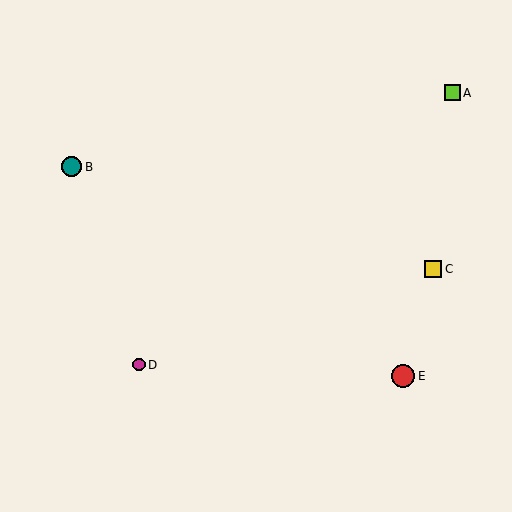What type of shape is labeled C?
Shape C is a yellow square.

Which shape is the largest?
The red circle (labeled E) is the largest.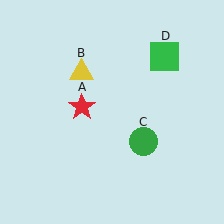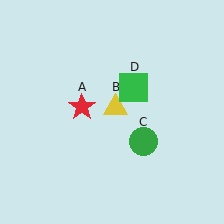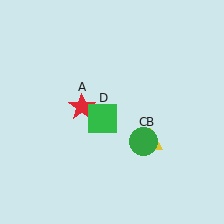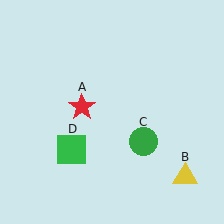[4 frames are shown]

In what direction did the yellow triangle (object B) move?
The yellow triangle (object B) moved down and to the right.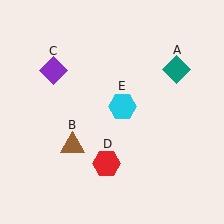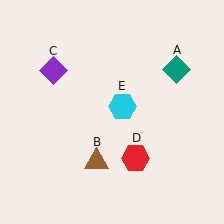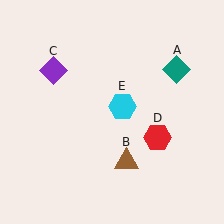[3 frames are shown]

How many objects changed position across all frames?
2 objects changed position: brown triangle (object B), red hexagon (object D).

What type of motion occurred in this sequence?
The brown triangle (object B), red hexagon (object D) rotated counterclockwise around the center of the scene.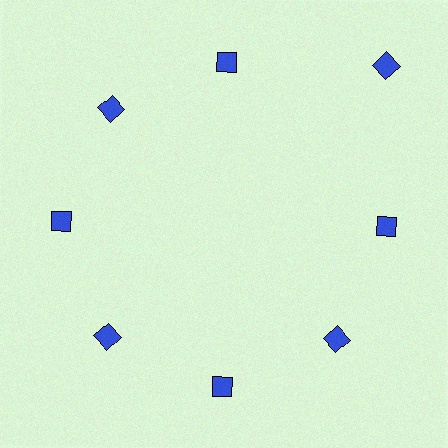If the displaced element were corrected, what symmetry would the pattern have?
It would have 8-fold rotational symmetry — the pattern would map onto itself every 45 degrees.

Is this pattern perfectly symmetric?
No. The 8 blue diamonds are arranged in a ring, but one element near the 2 o'clock position is pushed outward from the center, breaking the 8-fold rotational symmetry.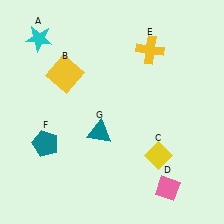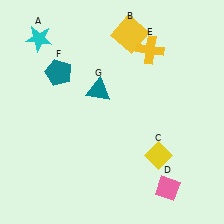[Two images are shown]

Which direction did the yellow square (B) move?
The yellow square (B) moved right.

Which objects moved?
The objects that moved are: the yellow square (B), the teal pentagon (F), the teal triangle (G).